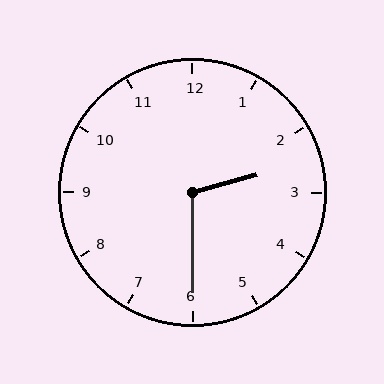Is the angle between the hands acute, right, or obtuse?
It is obtuse.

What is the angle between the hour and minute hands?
Approximately 105 degrees.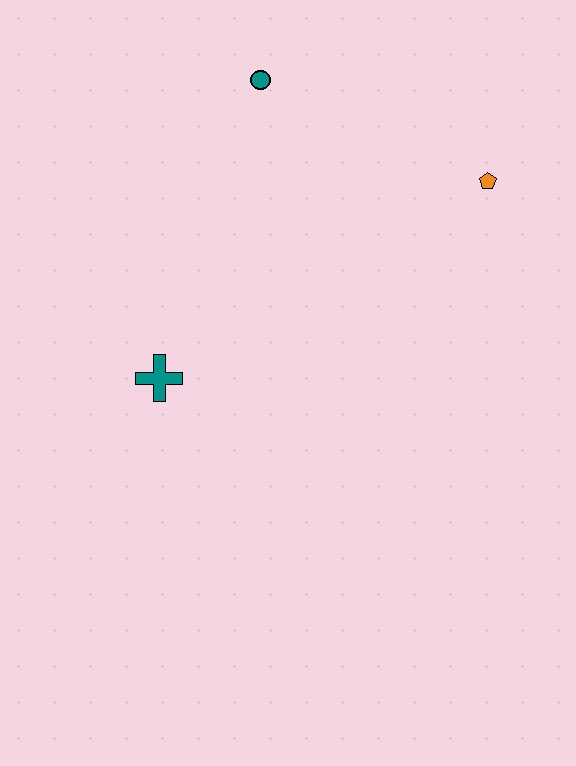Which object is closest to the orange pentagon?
The teal circle is closest to the orange pentagon.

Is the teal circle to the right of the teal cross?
Yes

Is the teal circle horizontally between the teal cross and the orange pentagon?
Yes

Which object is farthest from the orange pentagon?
The teal cross is farthest from the orange pentagon.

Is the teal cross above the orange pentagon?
No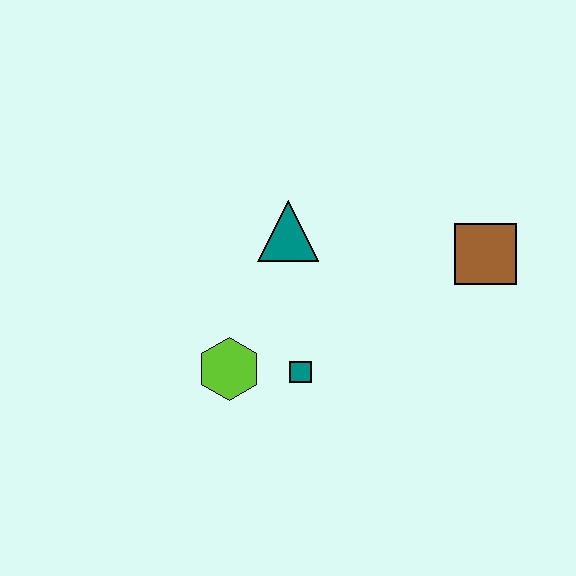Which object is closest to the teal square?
The lime hexagon is closest to the teal square.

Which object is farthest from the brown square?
The lime hexagon is farthest from the brown square.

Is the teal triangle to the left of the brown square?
Yes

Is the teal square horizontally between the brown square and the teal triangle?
Yes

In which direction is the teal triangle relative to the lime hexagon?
The teal triangle is above the lime hexagon.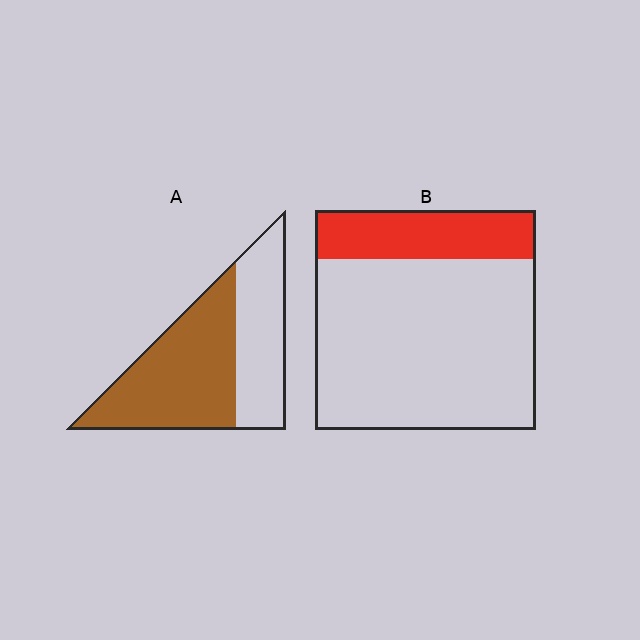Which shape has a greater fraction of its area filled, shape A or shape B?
Shape A.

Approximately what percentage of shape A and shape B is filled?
A is approximately 60% and B is approximately 20%.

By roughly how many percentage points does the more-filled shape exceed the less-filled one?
By roughly 40 percentage points (A over B).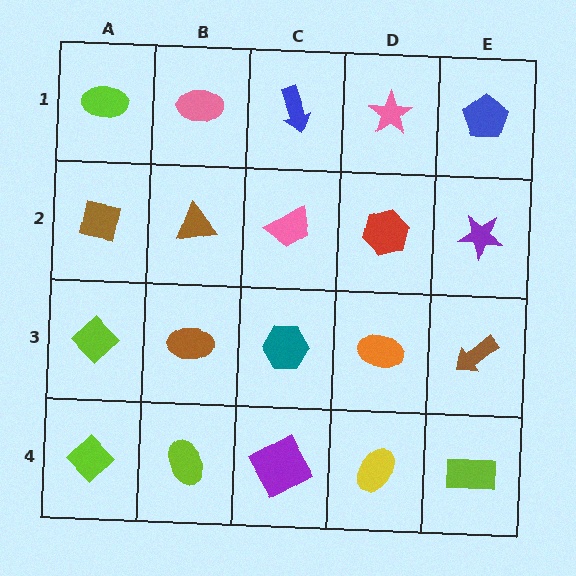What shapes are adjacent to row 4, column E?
A brown arrow (row 3, column E), a yellow ellipse (row 4, column D).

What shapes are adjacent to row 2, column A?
A lime ellipse (row 1, column A), a lime diamond (row 3, column A), a brown triangle (row 2, column B).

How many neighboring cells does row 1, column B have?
3.